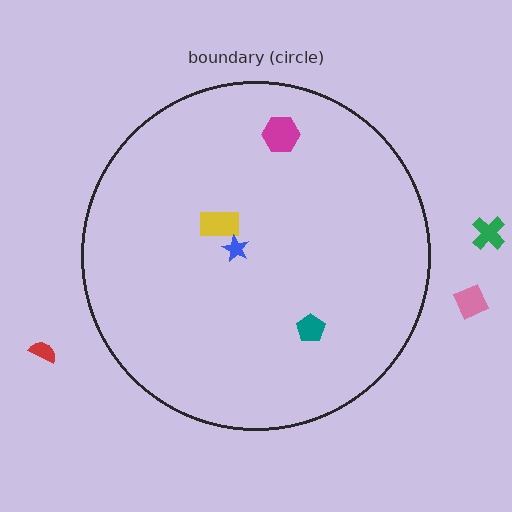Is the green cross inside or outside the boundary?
Outside.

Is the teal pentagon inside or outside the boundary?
Inside.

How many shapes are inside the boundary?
4 inside, 3 outside.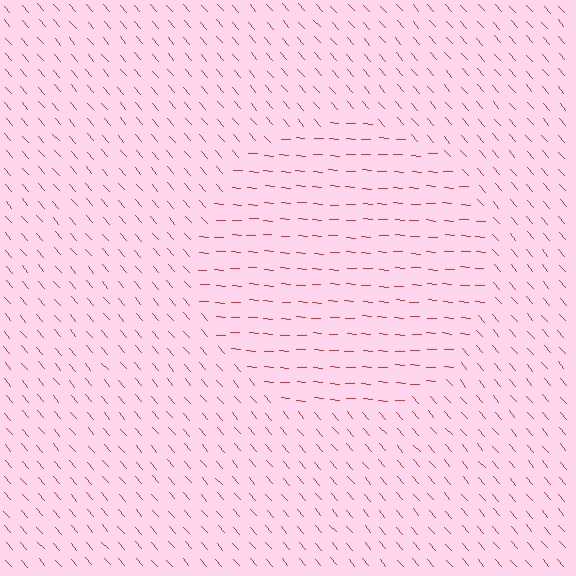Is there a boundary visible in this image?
Yes, there is a texture boundary formed by a change in line orientation.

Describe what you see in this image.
The image is filled with small red line segments. A circle region in the image has lines oriented differently from the surrounding lines, creating a visible texture boundary.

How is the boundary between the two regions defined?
The boundary is defined purely by a change in line orientation (approximately 45 degrees difference). All lines are the same color and thickness.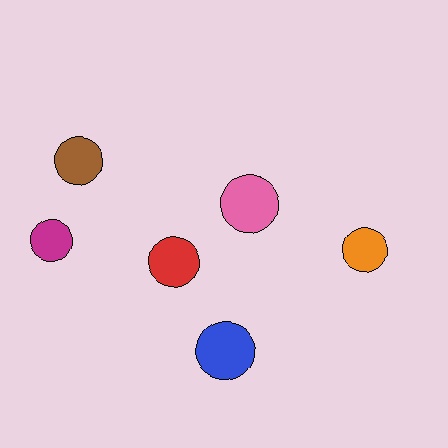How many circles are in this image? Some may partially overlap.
There are 6 circles.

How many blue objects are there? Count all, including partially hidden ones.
There is 1 blue object.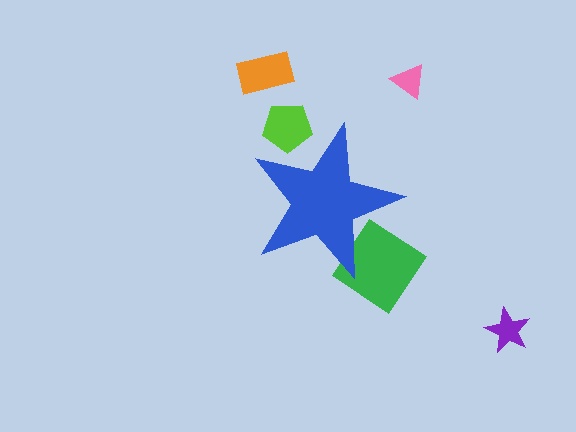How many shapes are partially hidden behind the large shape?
2 shapes are partially hidden.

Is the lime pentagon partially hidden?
Yes, the lime pentagon is partially hidden behind the blue star.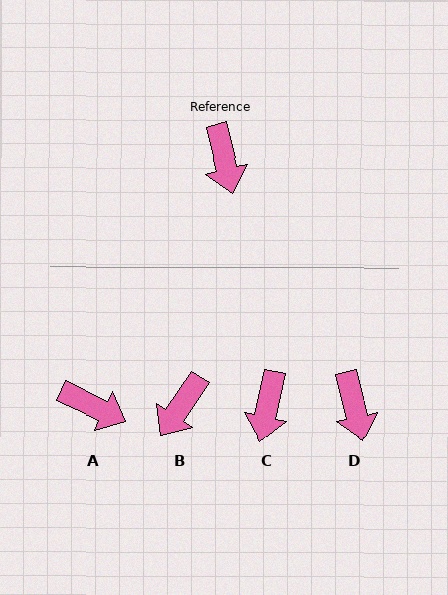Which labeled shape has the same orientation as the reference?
D.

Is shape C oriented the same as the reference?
No, it is off by about 26 degrees.